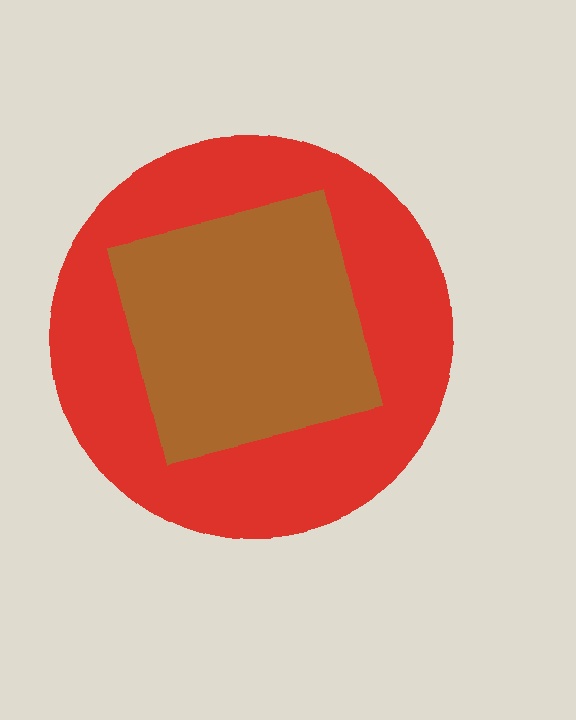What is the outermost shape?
The red circle.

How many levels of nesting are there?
2.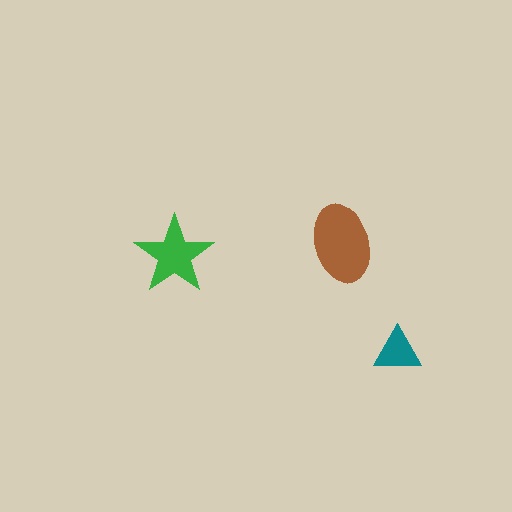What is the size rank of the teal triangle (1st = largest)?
3rd.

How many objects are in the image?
There are 3 objects in the image.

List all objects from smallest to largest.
The teal triangle, the green star, the brown ellipse.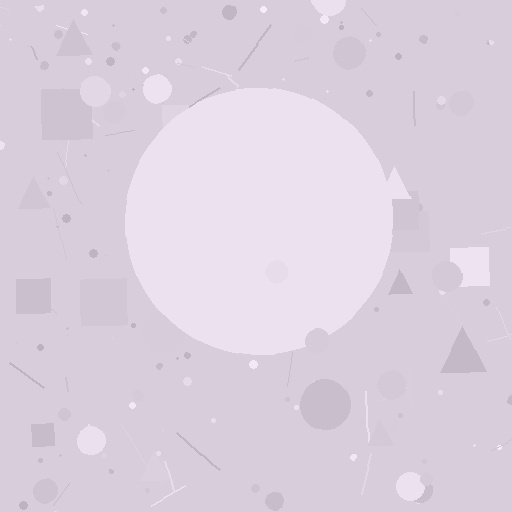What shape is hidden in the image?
A circle is hidden in the image.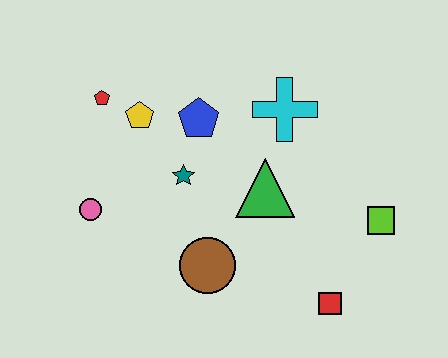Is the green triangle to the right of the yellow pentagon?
Yes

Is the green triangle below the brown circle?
No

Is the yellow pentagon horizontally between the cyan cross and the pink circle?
Yes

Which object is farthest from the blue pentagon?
The red square is farthest from the blue pentagon.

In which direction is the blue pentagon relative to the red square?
The blue pentagon is above the red square.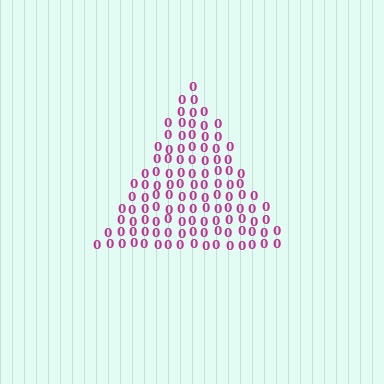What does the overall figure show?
The overall figure shows a triangle.